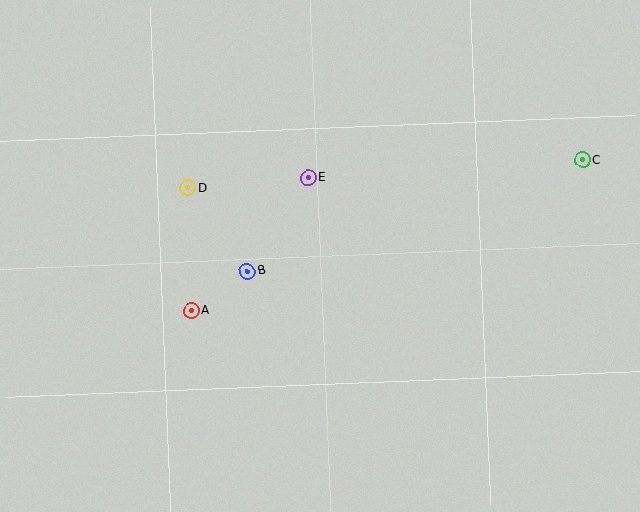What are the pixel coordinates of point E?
Point E is at (308, 178).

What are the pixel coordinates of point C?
Point C is at (582, 160).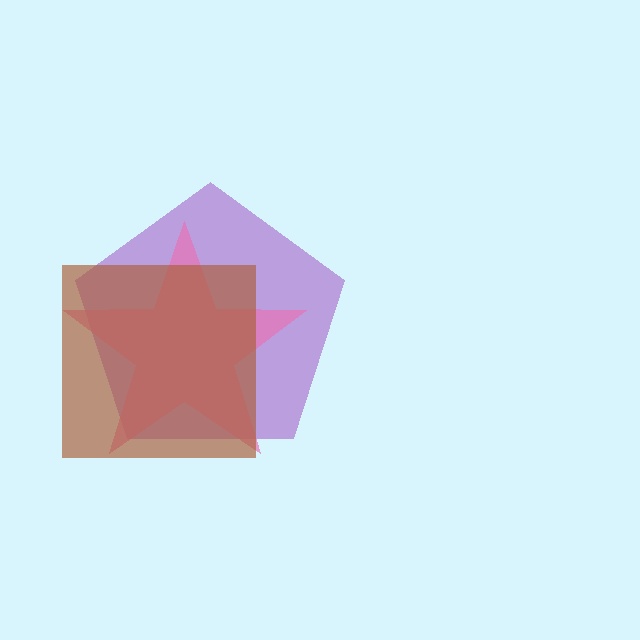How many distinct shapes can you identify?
There are 3 distinct shapes: a purple pentagon, a pink star, a brown square.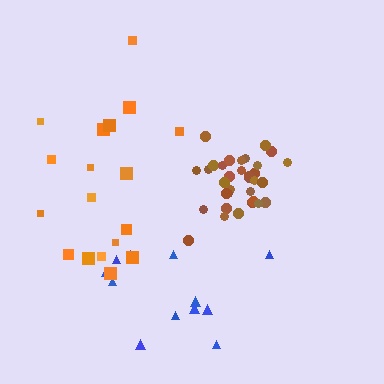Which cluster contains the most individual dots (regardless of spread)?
Brown (33).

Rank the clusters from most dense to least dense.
brown, orange, blue.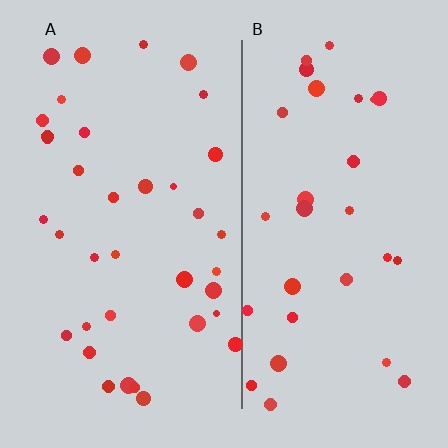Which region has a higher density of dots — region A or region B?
A (the left).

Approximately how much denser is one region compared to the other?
Approximately 1.2× — region A over region B.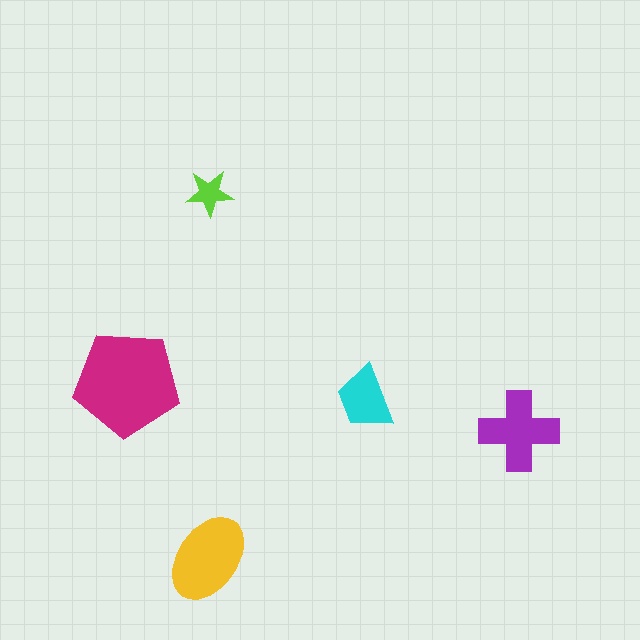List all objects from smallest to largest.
The lime star, the cyan trapezoid, the purple cross, the yellow ellipse, the magenta pentagon.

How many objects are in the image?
There are 5 objects in the image.